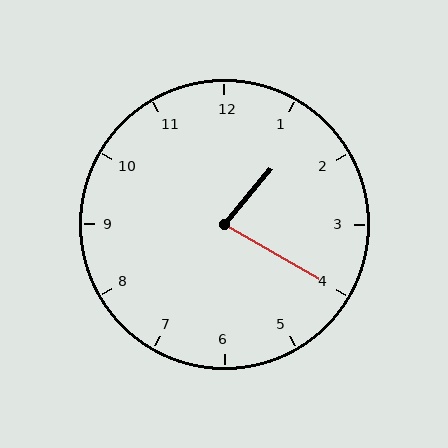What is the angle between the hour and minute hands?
Approximately 80 degrees.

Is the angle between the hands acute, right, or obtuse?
It is acute.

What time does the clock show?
1:20.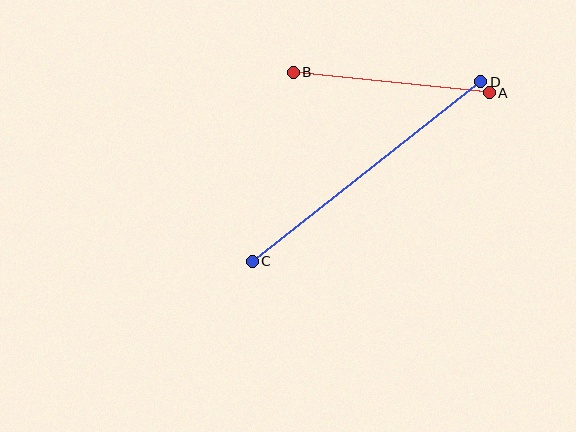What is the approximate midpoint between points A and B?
The midpoint is at approximately (391, 83) pixels.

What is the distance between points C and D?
The distance is approximately 291 pixels.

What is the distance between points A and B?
The distance is approximately 197 pixels.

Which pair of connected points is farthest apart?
Points C and D are farthest apart.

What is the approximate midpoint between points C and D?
The midpoint is at approximately (367, 171) pixels.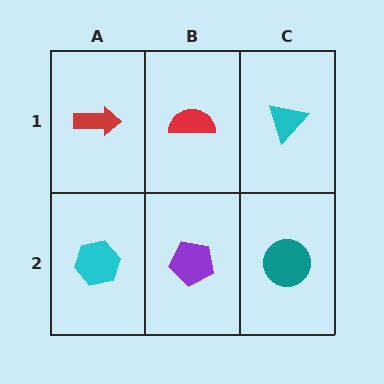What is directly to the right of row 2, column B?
A teal circle.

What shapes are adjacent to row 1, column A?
A cyan hexagon (row 2, column A), a red semicircle (row 1, column B).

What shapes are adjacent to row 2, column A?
A red arrow (row 1, column A), a purple pentagon (row 2, column B).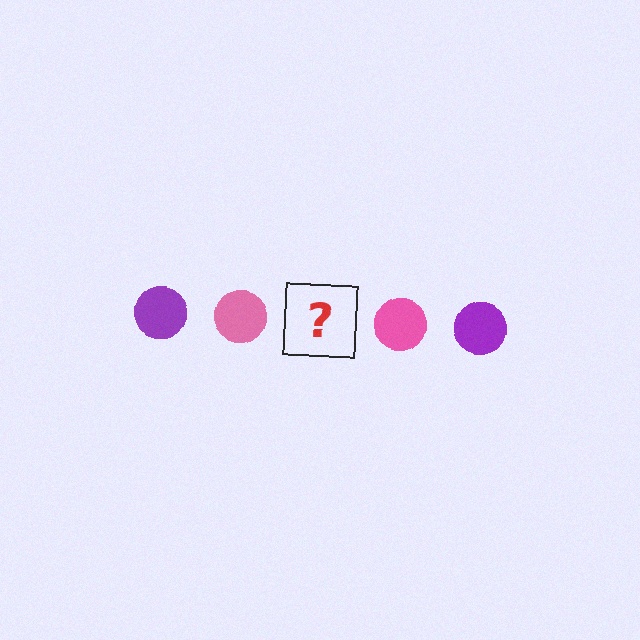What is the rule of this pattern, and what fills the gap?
The rule is that the pattern cycles through purple, pink circles. The gap should be filled with a purple circle.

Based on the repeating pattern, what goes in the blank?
The blank should be a purple circle.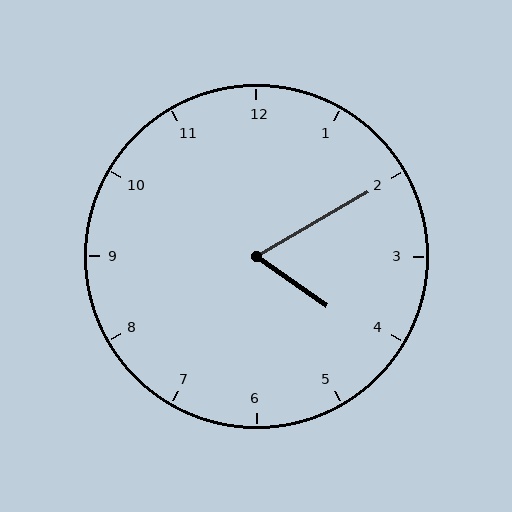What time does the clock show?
4:10.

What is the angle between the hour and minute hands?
Approximately 65 degrees.